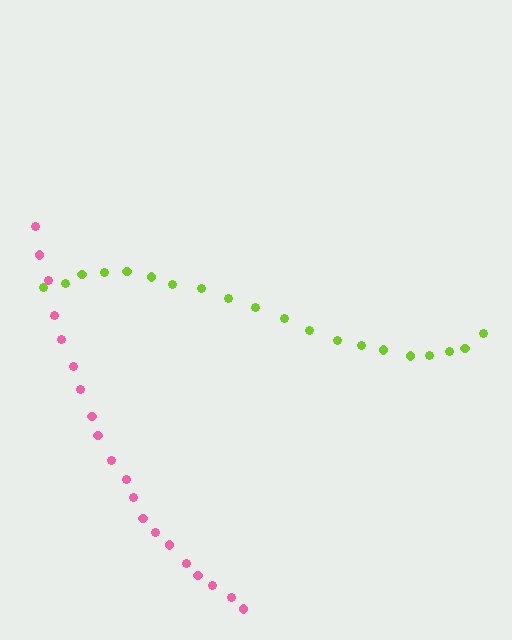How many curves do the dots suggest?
There are 2 distinct paths.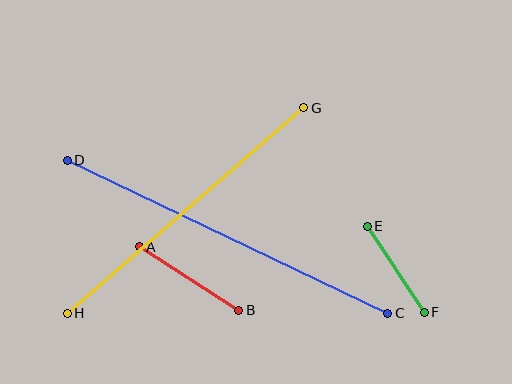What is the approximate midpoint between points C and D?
The midpoint is at approximately (227, 237) pixels.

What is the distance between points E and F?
The distance is approximately 103 pixels.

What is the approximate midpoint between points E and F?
The midpoint is at approximately (396, 269) pixels.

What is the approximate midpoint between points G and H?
The midpoint is at approximately (185, 211) pixels.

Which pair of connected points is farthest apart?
Points C and D are farthest apart.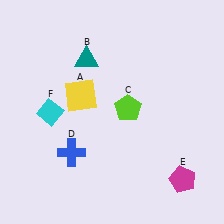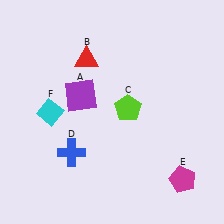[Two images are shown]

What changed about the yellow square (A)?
In Image 1, A is yellow. In Image 2, it changed to purple.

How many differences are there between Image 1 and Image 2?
There are 2 differences between the two images.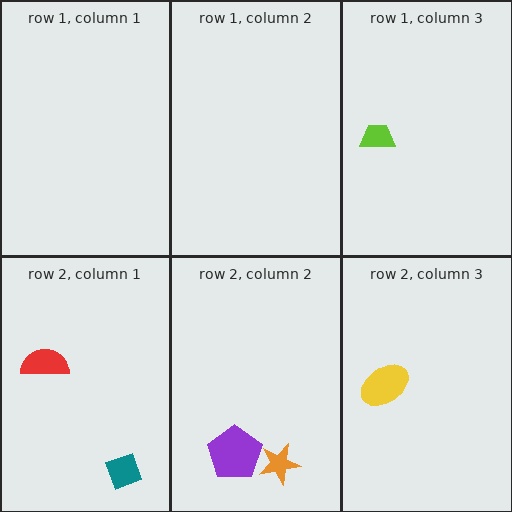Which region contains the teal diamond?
The row 2, column 1 region.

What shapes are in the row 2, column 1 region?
The teal diamond, the red semicircle.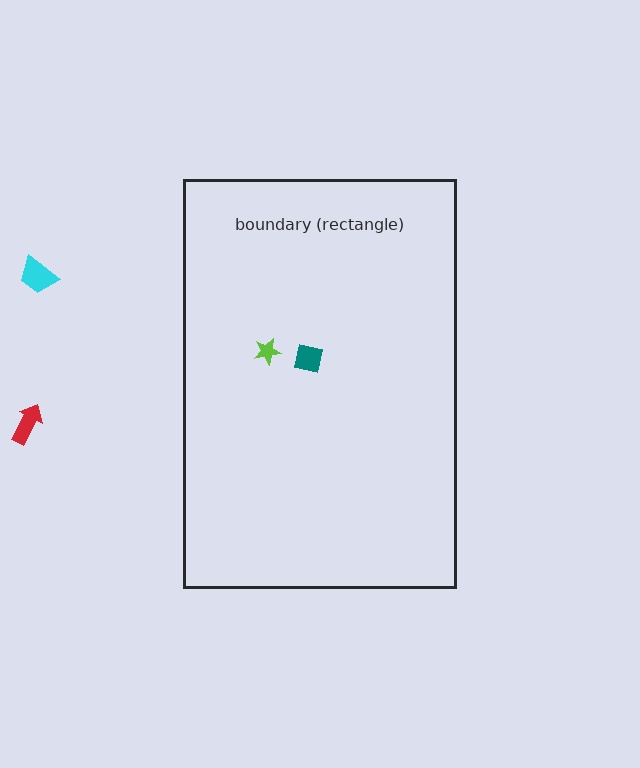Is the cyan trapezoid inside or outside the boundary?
Outside.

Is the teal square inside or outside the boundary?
Inside.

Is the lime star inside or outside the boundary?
Inside.